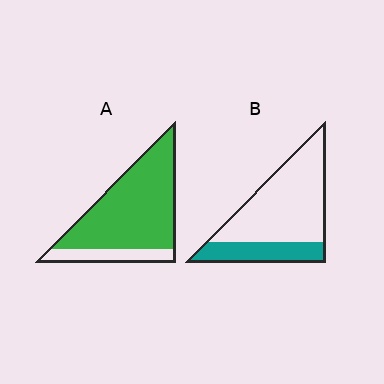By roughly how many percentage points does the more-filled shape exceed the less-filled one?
By roughly 55 percentage points (A over B).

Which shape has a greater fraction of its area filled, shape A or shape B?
Shape A.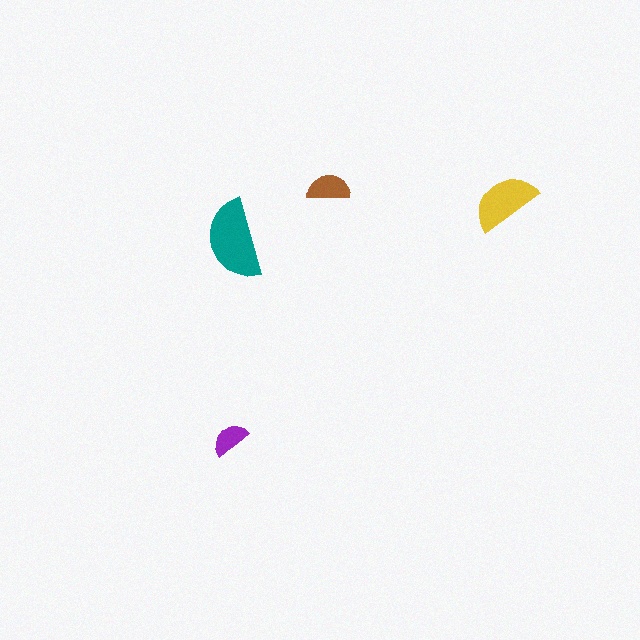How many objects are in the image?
There are 4 objects in the image.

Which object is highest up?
The brown semicircle is topmost.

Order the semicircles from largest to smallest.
the teal one, the yellow one, the brown one, the purple one.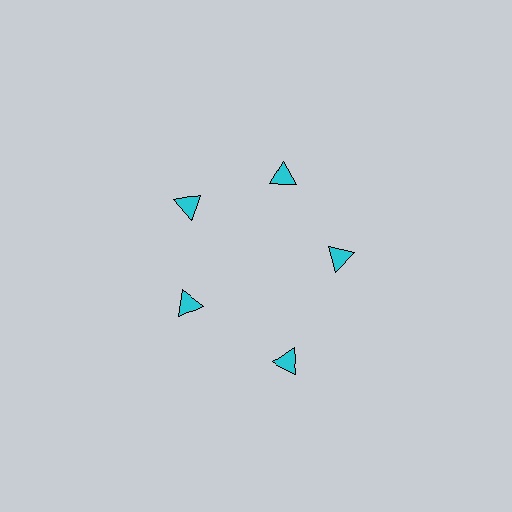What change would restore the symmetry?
The symmetry would be restored by moving it inward, back onto the ring so that all 5 triangles sit at equal angles and equal distance from the center.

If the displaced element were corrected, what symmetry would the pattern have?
It would have 5-fold rotational symmetry — the pattern would map onto itself every 72 degrees.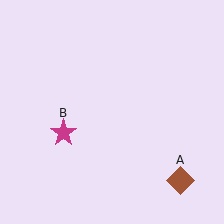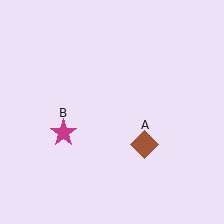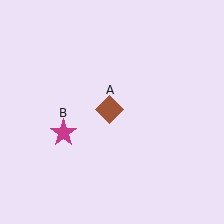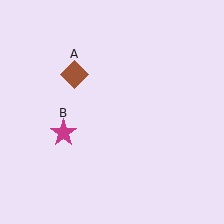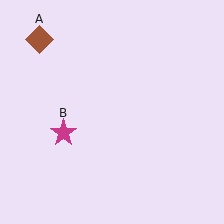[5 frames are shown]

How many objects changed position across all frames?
1 object changed position: brown diamond (object A).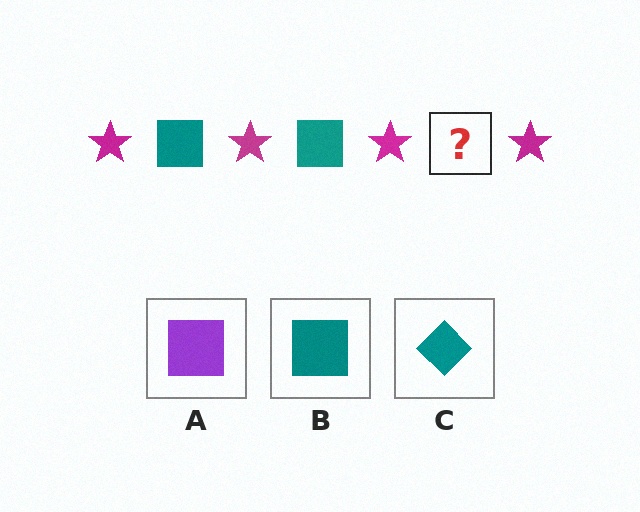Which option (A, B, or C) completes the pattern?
B.